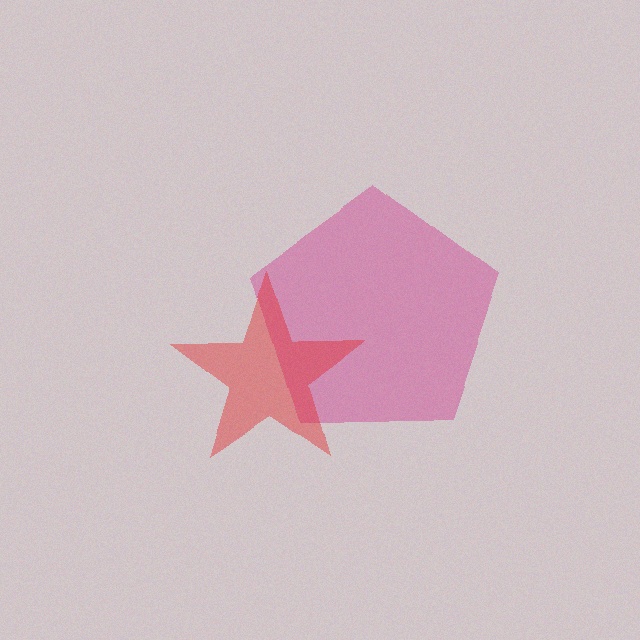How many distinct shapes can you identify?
There are 2 distinct shapes: a magenta pentagon, a red star.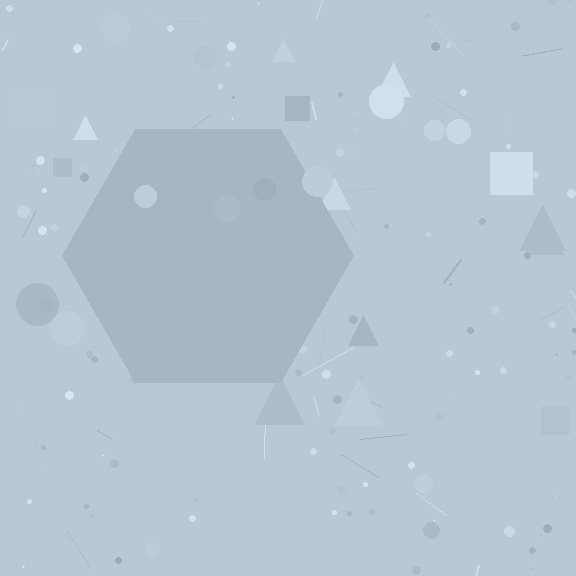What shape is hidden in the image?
A hexagon is hidden in the image.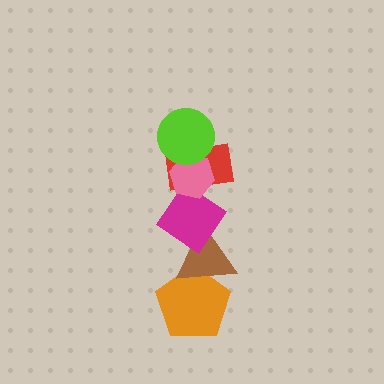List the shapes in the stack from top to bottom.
From top to bottom: the lime circle, the pink hexagon, the red rectangle, the magenta diamond, the brown triangle, the orange pentagon.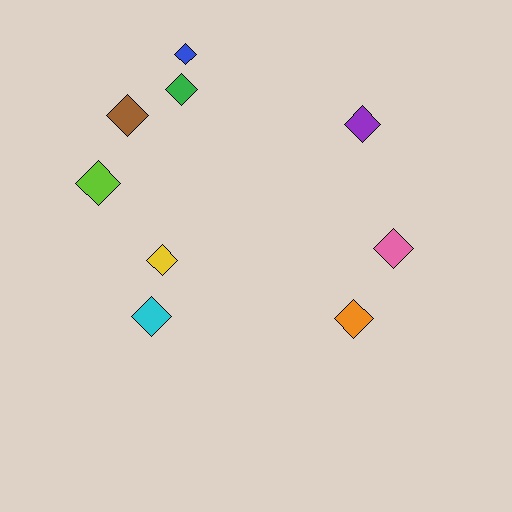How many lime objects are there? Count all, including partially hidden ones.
There is 1 lime object.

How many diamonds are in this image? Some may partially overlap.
There are 9 diamonds.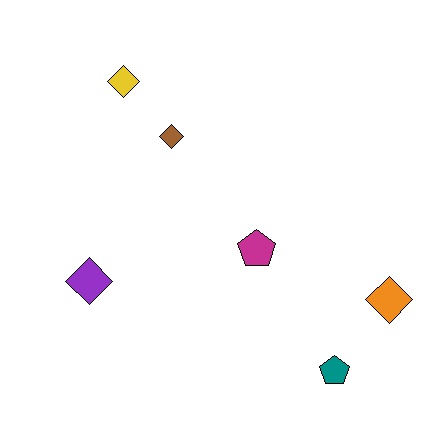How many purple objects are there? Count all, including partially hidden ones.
There is 1 purple object.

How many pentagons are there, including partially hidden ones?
There are 2 pentagons.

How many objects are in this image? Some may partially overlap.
There are 6 objects.